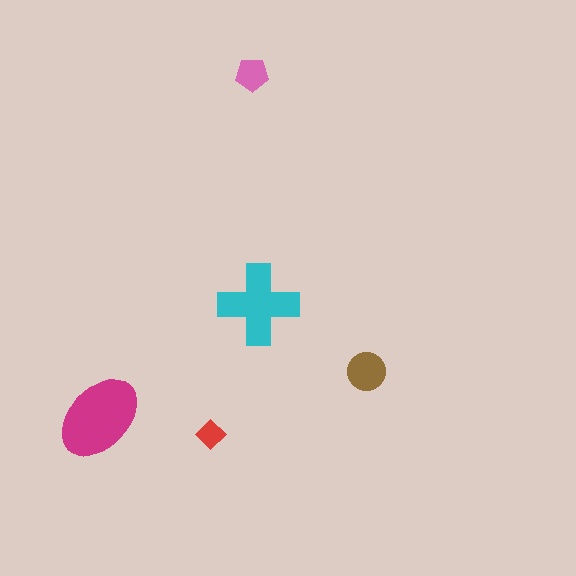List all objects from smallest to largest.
The red diamond, the pink pentagon, the brown circle, the cyan cross, the magenta ellipse.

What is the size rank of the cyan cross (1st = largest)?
2nd.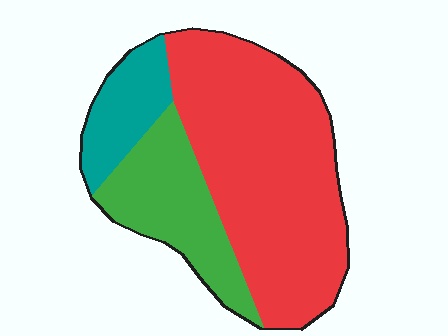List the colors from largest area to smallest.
From largest to smallest: red, green, teal.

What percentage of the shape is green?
Green takes up between a sixth and a third of the shape.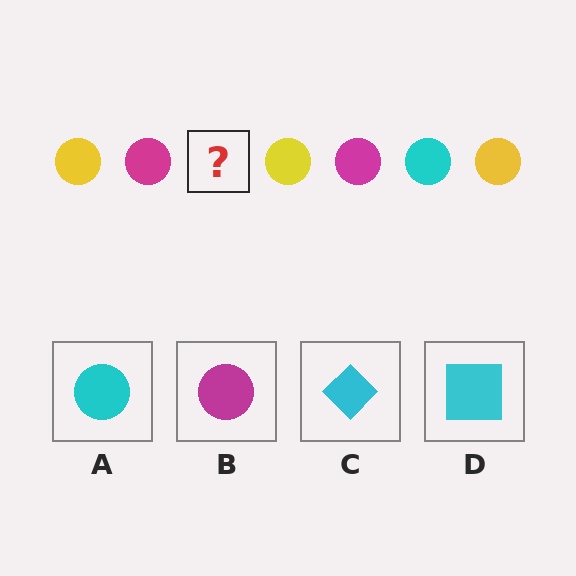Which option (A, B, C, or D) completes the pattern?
A.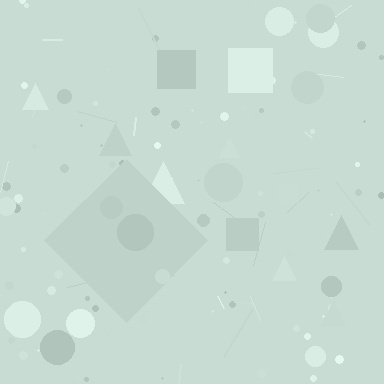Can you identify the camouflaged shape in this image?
The camouflaged shape is a diamond.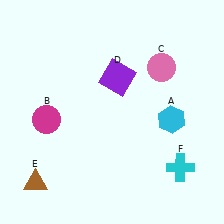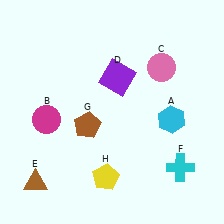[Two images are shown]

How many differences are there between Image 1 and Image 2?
There are 2 differences between the two images.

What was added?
A brown pentagon (G), a yellow pentagon (H) were added in Image 2.